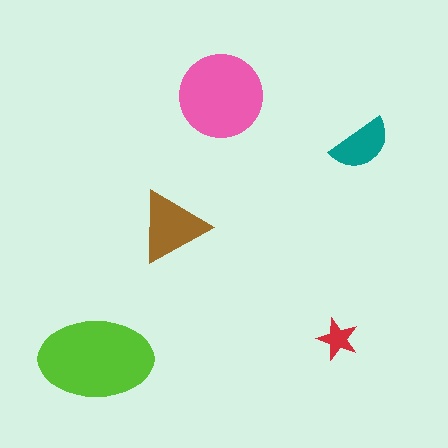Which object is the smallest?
The red star.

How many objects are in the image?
There are 5 objects in the image.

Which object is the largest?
The lime ellipse.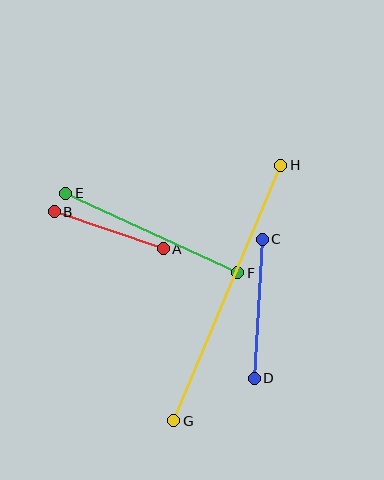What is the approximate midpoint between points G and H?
The midpoint is at approximately (227, 293) pixels.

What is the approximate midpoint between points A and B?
The midpoint is at approximately (109, 230) pixels.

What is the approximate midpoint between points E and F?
The midpoint is at approximately (152, 233) pixels.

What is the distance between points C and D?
The distance is approximately 139 pixels.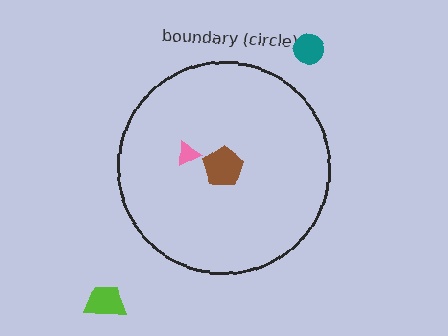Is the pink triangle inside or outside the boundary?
Inside.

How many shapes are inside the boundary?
2 inside, 2 outside.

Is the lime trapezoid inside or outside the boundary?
Outside.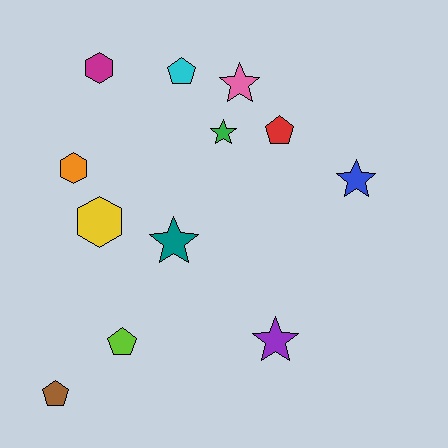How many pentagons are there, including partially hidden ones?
There are 4 pentagons.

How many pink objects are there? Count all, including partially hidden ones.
There is 1 pink object.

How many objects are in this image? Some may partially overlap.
There are 12 objects.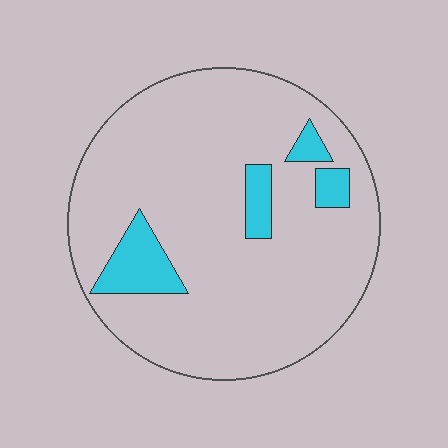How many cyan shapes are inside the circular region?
4.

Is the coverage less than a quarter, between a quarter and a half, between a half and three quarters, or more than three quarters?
Less than a quarter.